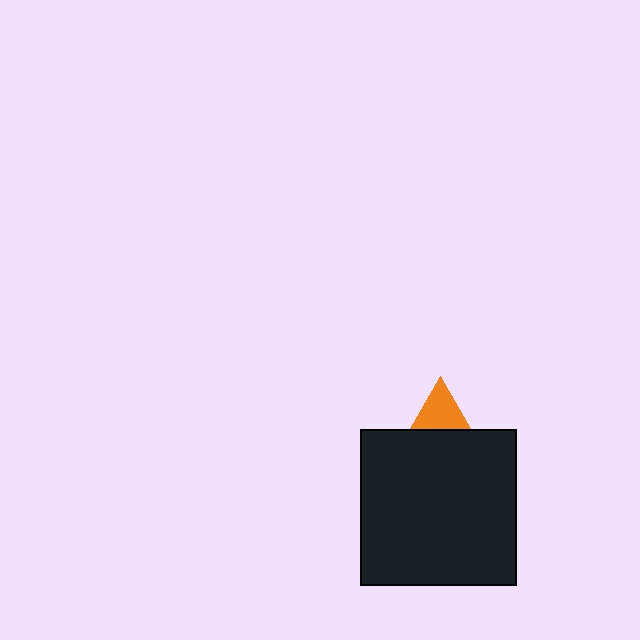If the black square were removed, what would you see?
You would see the complete orange triangle.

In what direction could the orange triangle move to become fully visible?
The orange triangle could move up. That would shift it out from behind the black square entirely.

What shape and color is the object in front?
The object in front is a black square.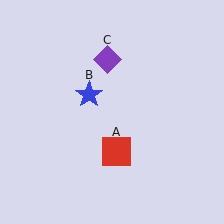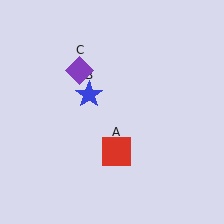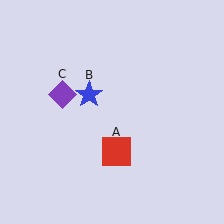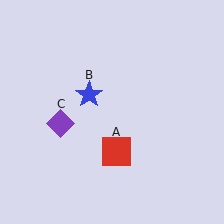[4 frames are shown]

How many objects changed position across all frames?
1 object changed position: purple diamond (object C).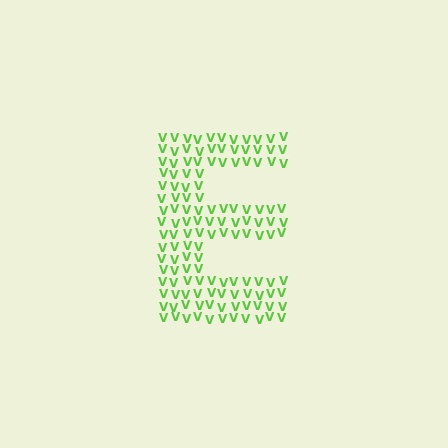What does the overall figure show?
The overall figure shows the letter E.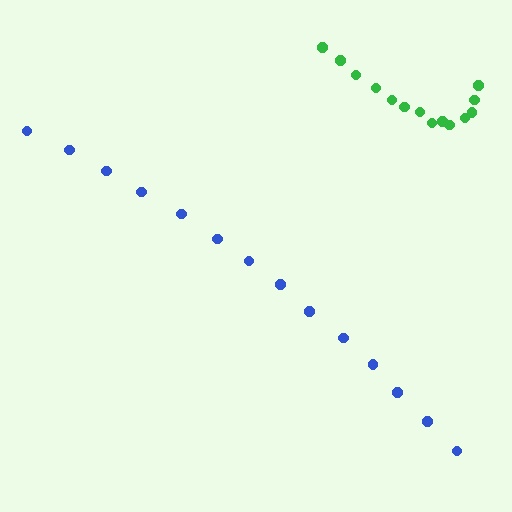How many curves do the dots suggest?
There are 2 distinct paths.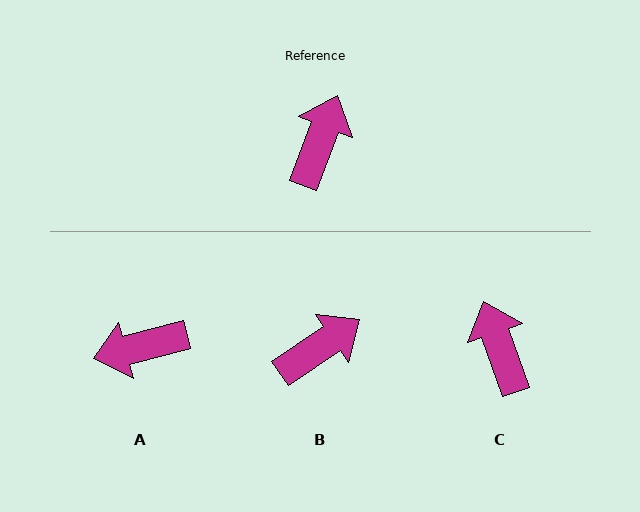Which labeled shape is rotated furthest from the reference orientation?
A, about 125 degrees away.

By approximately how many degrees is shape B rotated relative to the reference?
Approximately 35 degrees clockwise.